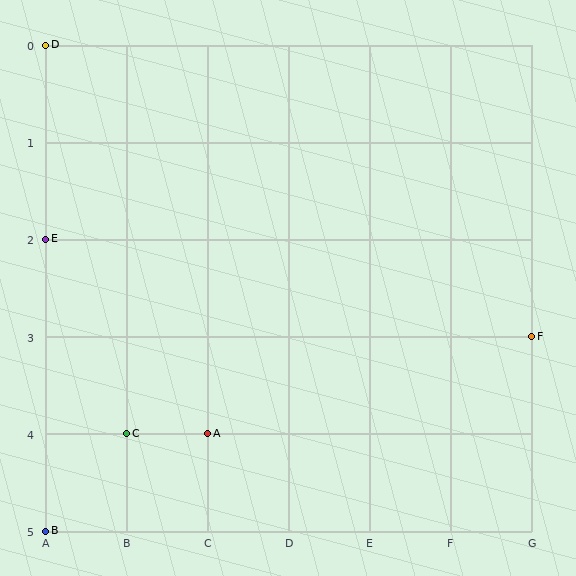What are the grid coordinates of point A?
Point A is at grid coordinates (C, 4).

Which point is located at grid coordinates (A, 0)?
Point D is at (A, 0).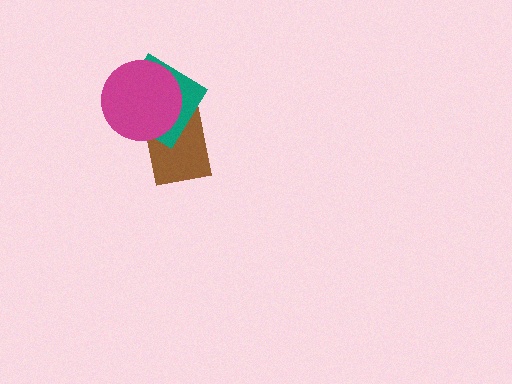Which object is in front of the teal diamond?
The magenta circle is in front of the teal diamond.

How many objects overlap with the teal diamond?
2 objects overlap with the teal diamond.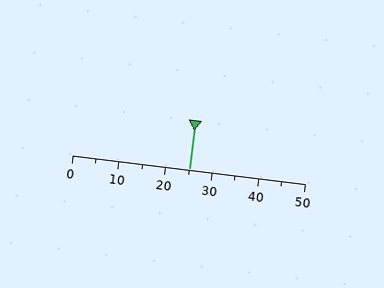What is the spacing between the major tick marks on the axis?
The major ticks are spaced 10 apart.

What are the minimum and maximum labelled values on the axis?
The axis runs from 0 to 50.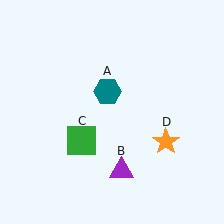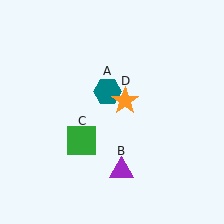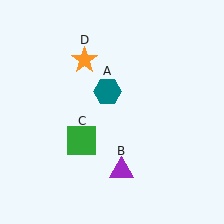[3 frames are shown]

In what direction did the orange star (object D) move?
The orange star (object D) moved up and to the left.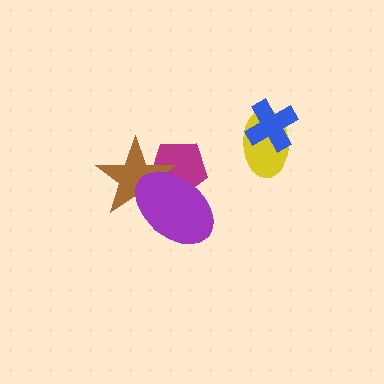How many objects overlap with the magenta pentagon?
2 objects overlap with the magenta pentagon.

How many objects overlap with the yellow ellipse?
1 object overlaps with the yellow ellipse.